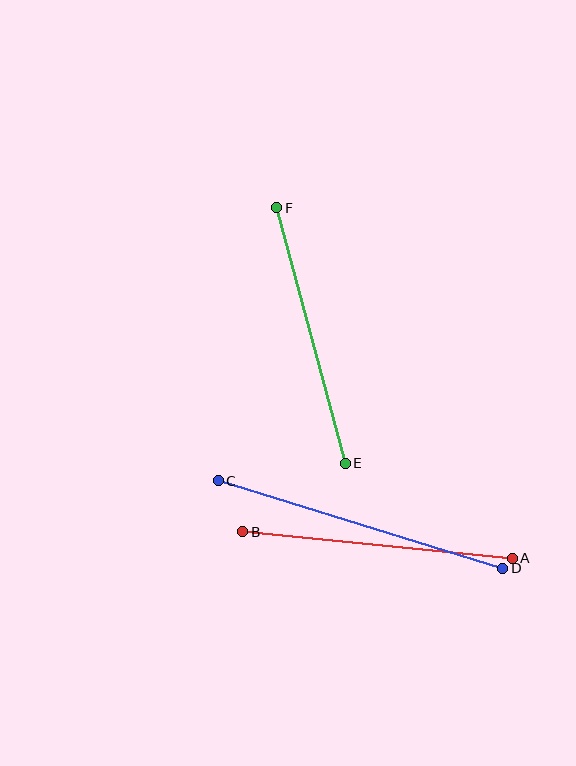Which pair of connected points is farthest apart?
Points C and D are farthest apart.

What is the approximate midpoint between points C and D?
The midpoint is at approximately (361, 525) pixels.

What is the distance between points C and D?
The distance is approximately 298 pixels.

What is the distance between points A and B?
The distance is approximately 271 pixels.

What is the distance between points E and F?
The distance is approximately 265 pixels.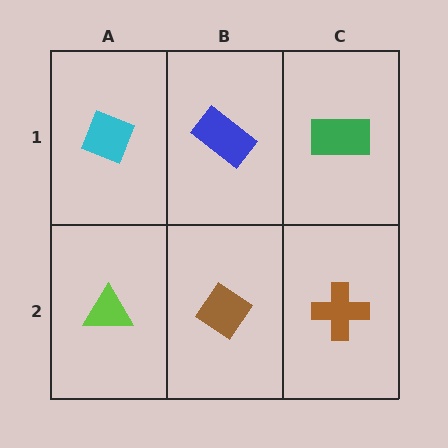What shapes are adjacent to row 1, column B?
A brown diamond (row 2, column B), a cyan diamond (row 1, column A), a green rectangle (row 1, column C).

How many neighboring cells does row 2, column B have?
3.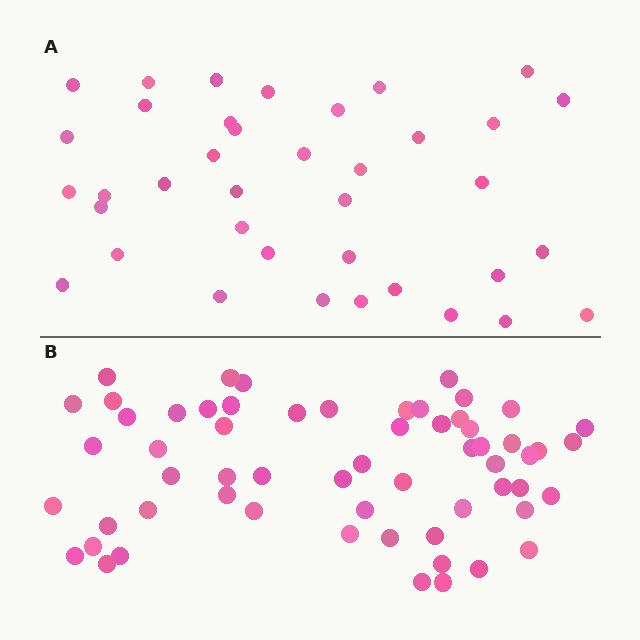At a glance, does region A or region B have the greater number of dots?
Region B (the bottom region) has more dots.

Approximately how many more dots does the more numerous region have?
Region B has approximately 20 more dots than region A.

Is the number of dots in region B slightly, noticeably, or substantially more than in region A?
Region B has substantially more. The ratio is roughly 1.6 to 1.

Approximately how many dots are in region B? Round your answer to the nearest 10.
About 60 dots.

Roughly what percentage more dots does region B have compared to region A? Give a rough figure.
About 60% more.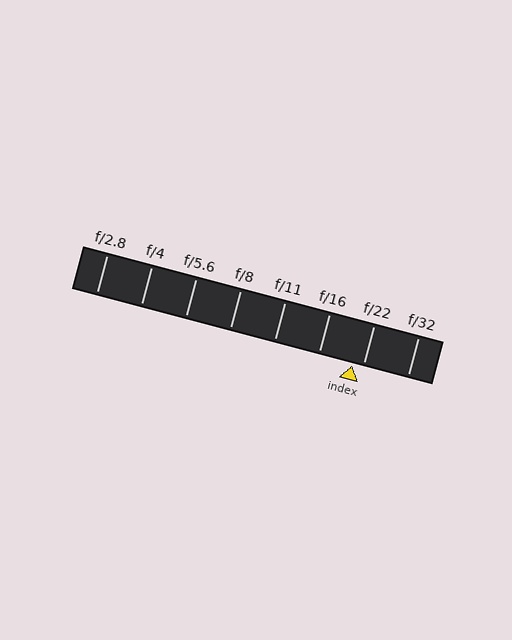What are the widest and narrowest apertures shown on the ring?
The widest aperture shown is f/2.8 and the narrowest is f/32.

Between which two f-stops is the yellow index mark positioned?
The index mark is between f/16 and f/22.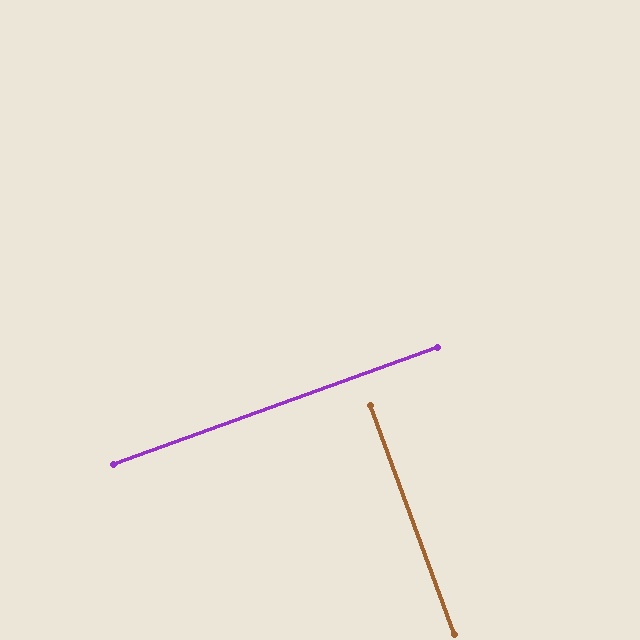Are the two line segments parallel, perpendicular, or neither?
Perpendicular — they meet at approximately 90°.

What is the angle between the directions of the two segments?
Approximately 90 degrees.